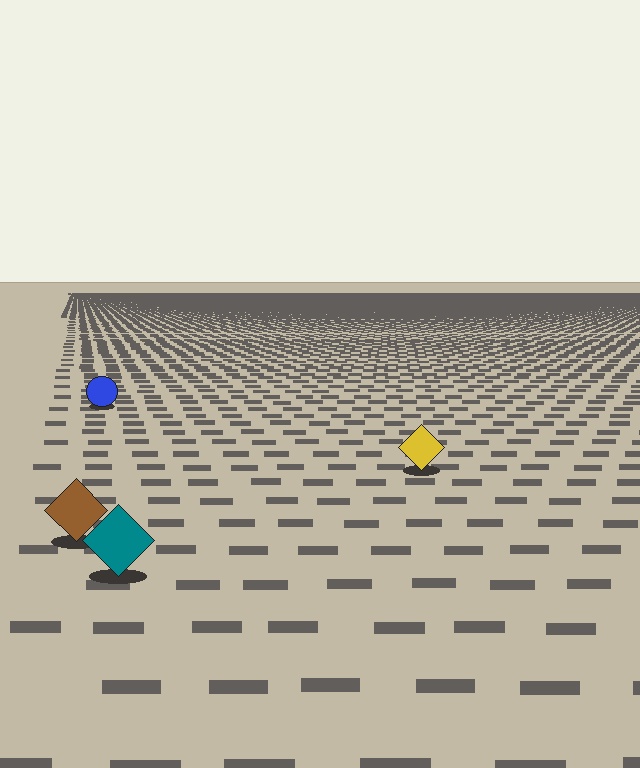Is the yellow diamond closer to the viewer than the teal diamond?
No. The teal diamond is closer — you can tell from the texture gradient: the ground texture is coarser near it.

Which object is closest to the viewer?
The teal diamond is closest. The texture marks near it are larger and more spread out.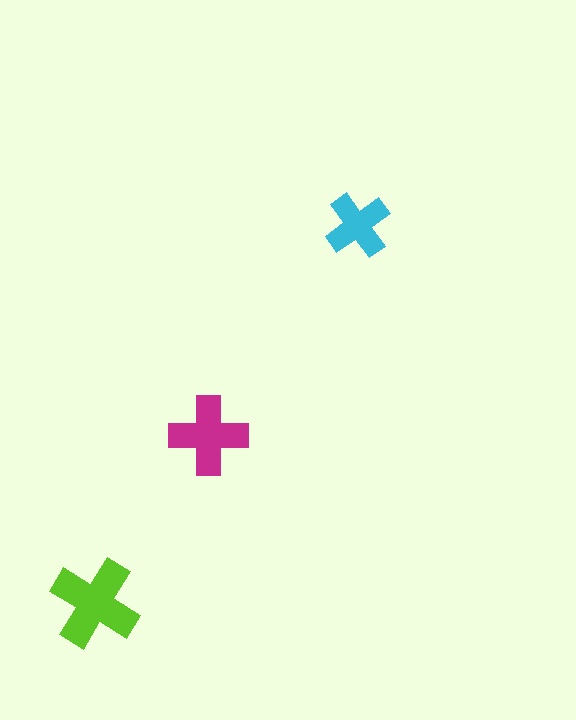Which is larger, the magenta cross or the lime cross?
The lime one.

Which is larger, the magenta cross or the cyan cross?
The magenta one.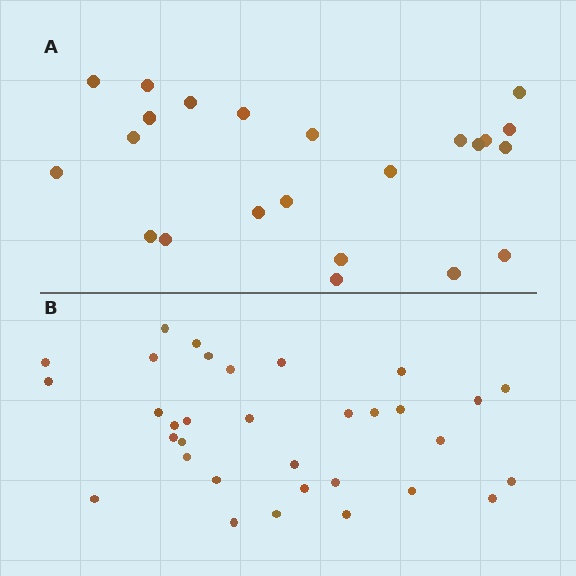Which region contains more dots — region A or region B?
Region B (the bottom region) has more dots.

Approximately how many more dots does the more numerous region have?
Region B has roughly 10 or so more dots than region A.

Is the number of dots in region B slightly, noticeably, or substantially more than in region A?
Region B has noticeably more, but not dramatically so. The ratio is roughly 1.4 to 1.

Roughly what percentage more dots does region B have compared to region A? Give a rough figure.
About 45% more.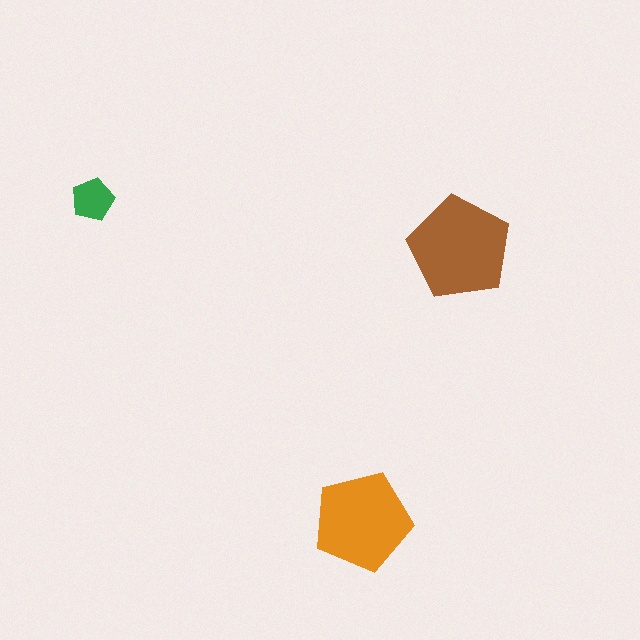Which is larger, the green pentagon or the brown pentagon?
The brown one.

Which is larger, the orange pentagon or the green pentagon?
The orange one.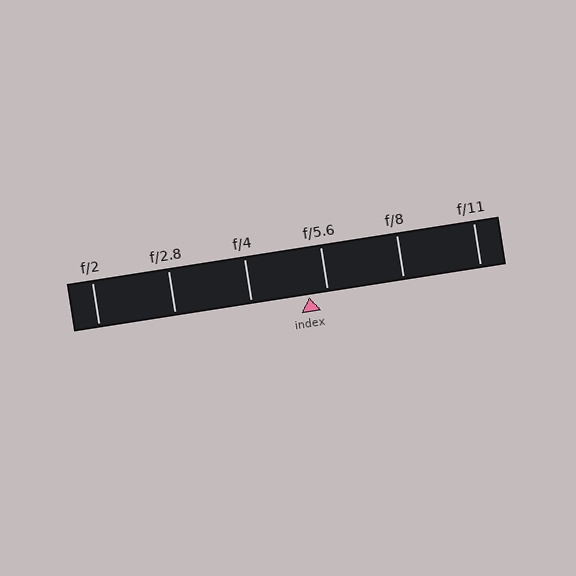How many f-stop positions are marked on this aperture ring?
There are 6 f-stop positions marked.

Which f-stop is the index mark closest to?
The index mark is closest to f/5.6.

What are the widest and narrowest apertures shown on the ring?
The widest aperture shown is f/2 and the narrowest is f/11.